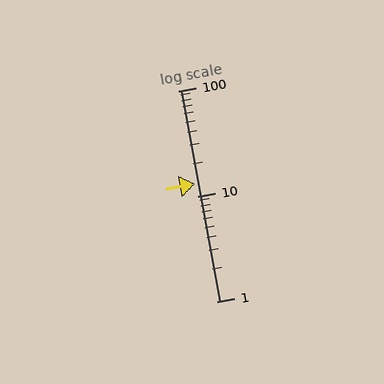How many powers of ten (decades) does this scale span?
The scale spans 2 decades, from 1 to 100.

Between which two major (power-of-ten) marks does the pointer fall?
The pointer is between 10 and 100.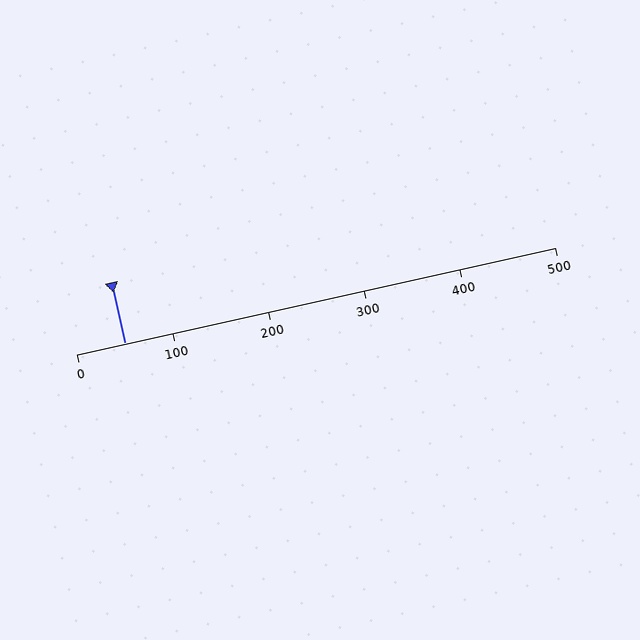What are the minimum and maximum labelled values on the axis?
The axis runs from 0 to 500.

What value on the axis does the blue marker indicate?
The marker indicates approximately 50.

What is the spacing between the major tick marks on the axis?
The major ticks are spaced 100 apart.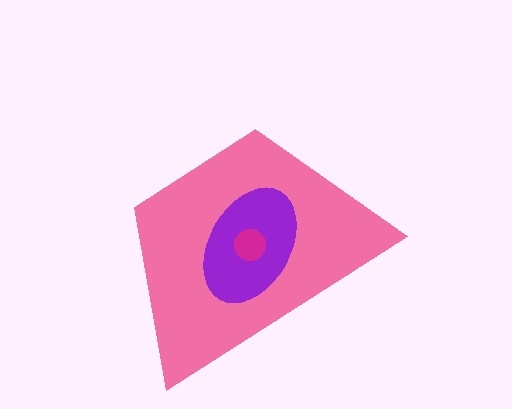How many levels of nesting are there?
3.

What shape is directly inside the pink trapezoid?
The purple ellipse.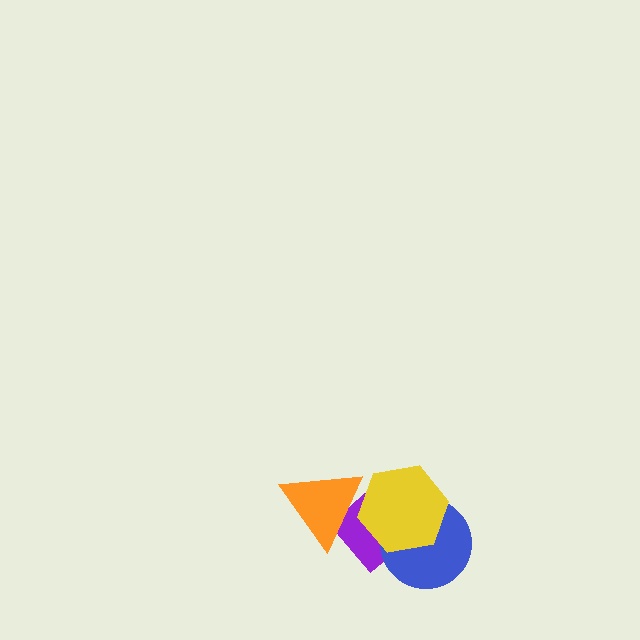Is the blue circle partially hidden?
Yes, it is partially covered by another shape.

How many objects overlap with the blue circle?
2 objects overlap with the blue circle.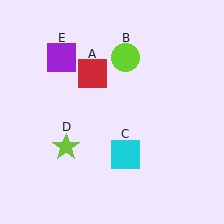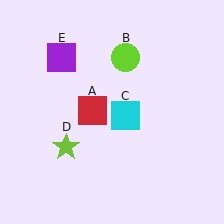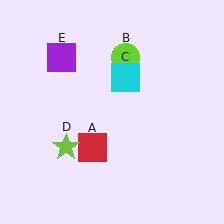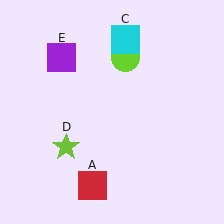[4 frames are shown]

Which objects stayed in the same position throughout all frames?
Lime circle (object B) and lime star (object D) and purple square (object E) remained stationary.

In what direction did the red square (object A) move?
The red square (object A) moved down.